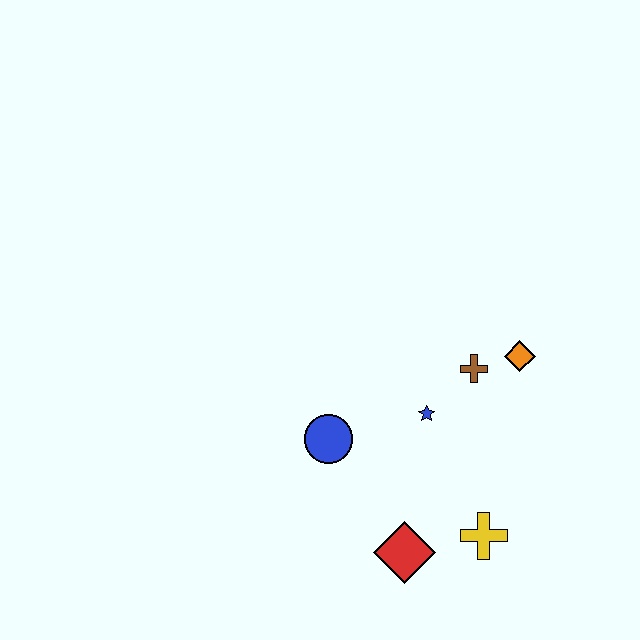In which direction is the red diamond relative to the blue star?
The red diamond is below the blue star.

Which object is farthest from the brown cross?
The red diamond is farthest from the brown cross.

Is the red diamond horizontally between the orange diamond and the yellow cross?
No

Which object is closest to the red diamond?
The yellow cross is closest to the red diamond.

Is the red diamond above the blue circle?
No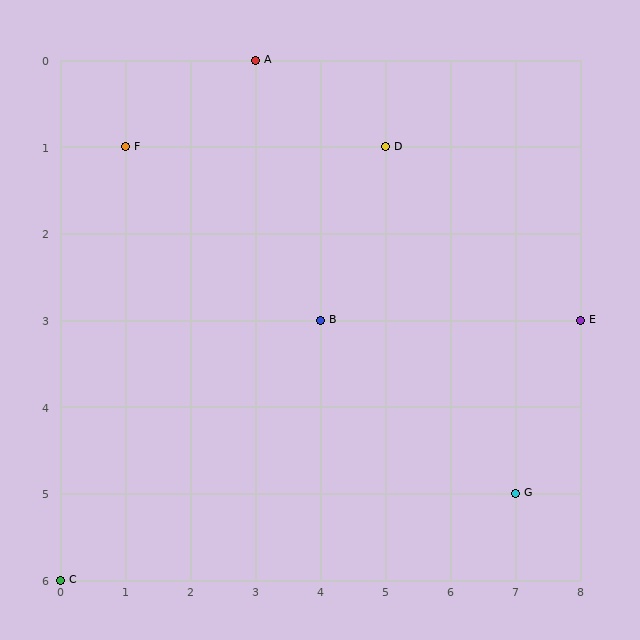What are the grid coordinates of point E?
Point E is at grid coordinates (8, 3).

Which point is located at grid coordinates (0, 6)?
Point C is at (0, 6).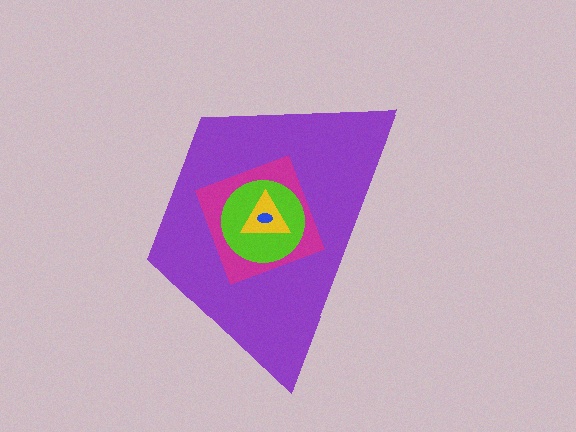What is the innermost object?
The blue ellipse.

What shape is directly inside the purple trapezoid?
The magenta square.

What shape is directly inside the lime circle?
The yellow triangle.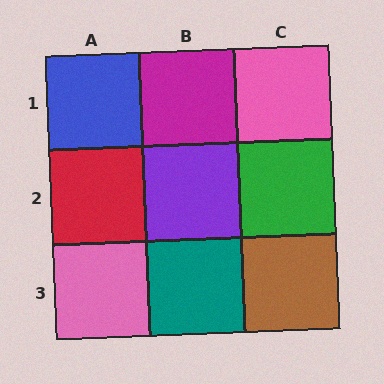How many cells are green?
1 cell is green.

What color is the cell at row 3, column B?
Teal.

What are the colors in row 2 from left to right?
Red, purple, green.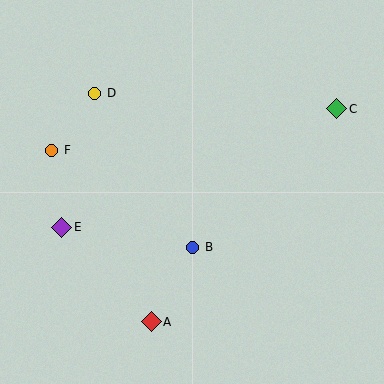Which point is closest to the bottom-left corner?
Point A is closest to the bottom-left corner.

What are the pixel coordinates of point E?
Point E is at (62, 227).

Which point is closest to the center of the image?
Point B at (193, 247) is closest to the center.